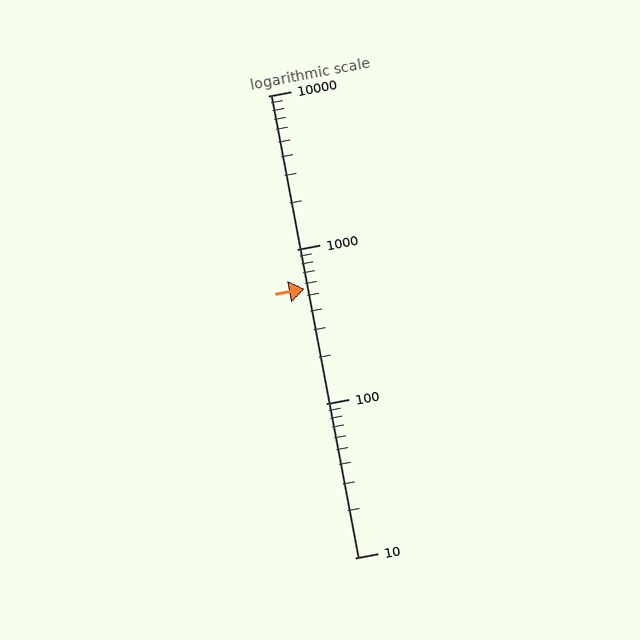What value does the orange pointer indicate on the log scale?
The pointer indicates approximately 560.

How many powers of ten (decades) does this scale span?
The scale spans 3 decades, from 10 to 10000.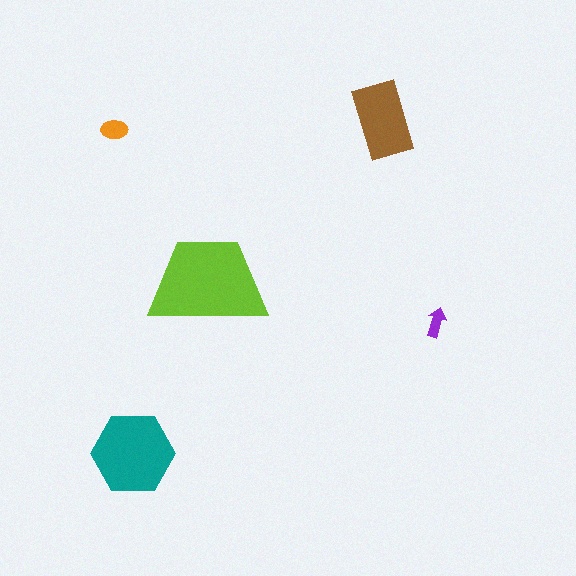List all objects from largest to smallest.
The lime trapezoid, the teal hexagon, the brown rectangle, the orange ellipse, the purple arrow.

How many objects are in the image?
There are 5 objects in the image.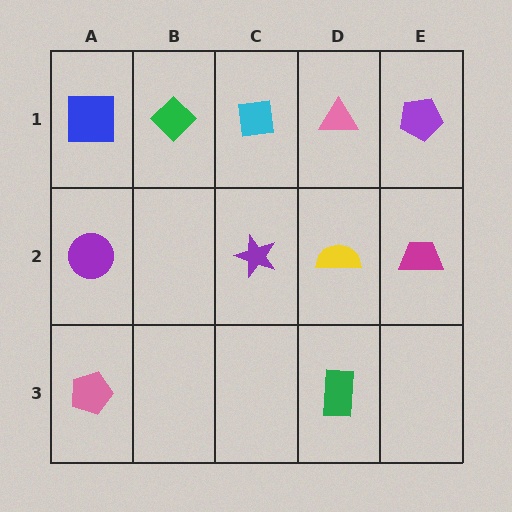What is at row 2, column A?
A purple circle.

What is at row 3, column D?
A green rectangle.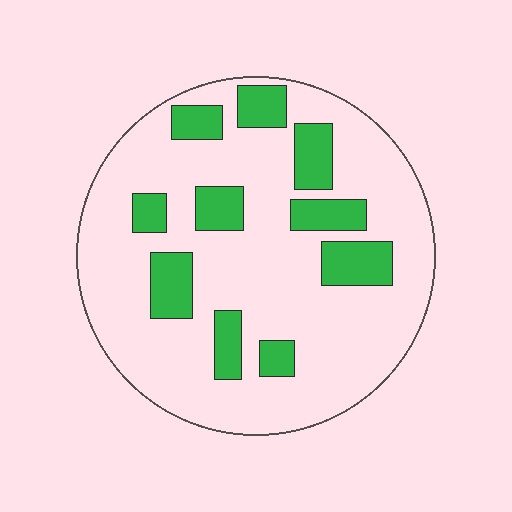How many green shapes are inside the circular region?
10.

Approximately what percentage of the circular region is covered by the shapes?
Approximately 20%.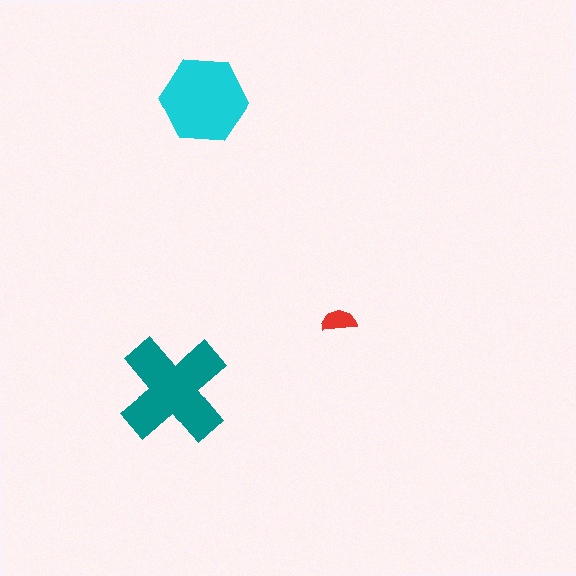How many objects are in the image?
There are 3 objects in the image.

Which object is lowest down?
The teal cross is bottommost.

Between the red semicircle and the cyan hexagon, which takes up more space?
The cyan hexagon.